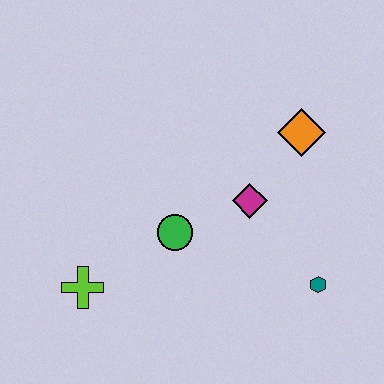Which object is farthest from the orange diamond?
The lime cross is farthest from the orange diamond.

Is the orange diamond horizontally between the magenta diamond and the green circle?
No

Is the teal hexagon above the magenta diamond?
No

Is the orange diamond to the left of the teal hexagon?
Yes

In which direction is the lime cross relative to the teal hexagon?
The lime cross is to the left of the teal hexagon.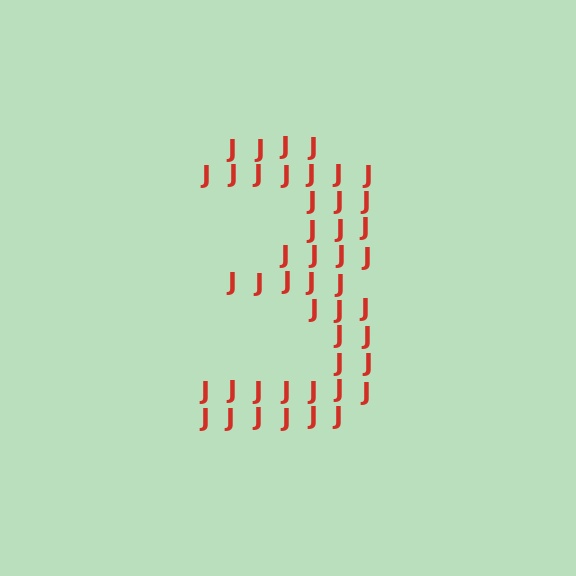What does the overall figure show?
The overall figure shows the digit 3.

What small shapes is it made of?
It is made of small letter J's.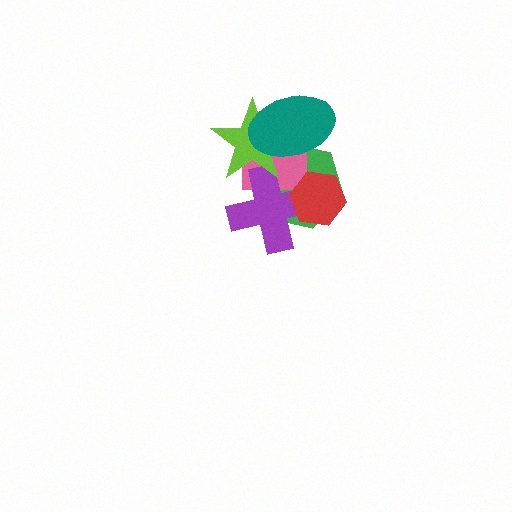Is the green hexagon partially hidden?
Yes, it is partially covered by another shape.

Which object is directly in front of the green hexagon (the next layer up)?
The pink square is directly in front of the green hexagon.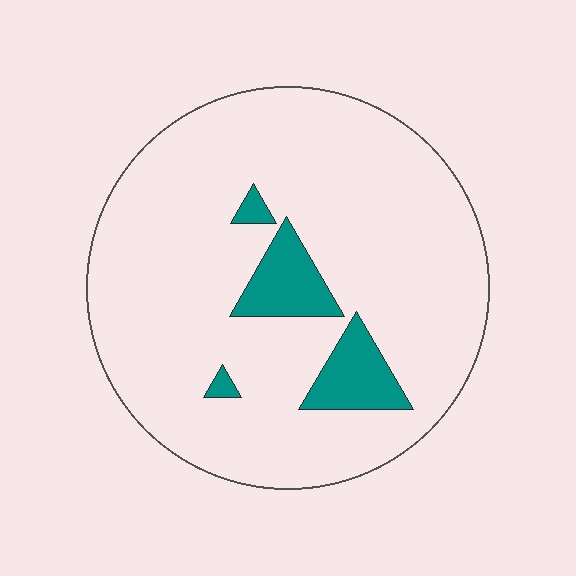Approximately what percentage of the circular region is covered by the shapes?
Approximately 10%.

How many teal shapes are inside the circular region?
4.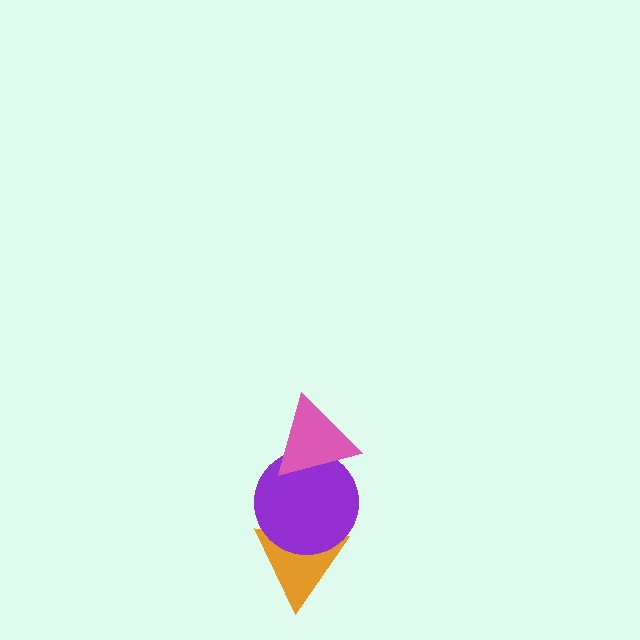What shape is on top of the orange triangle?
The purple circle is on top of the orange triangle.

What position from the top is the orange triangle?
The orange triangle is 3rd from the top.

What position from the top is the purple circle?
The purple circle is 2nd from the top.